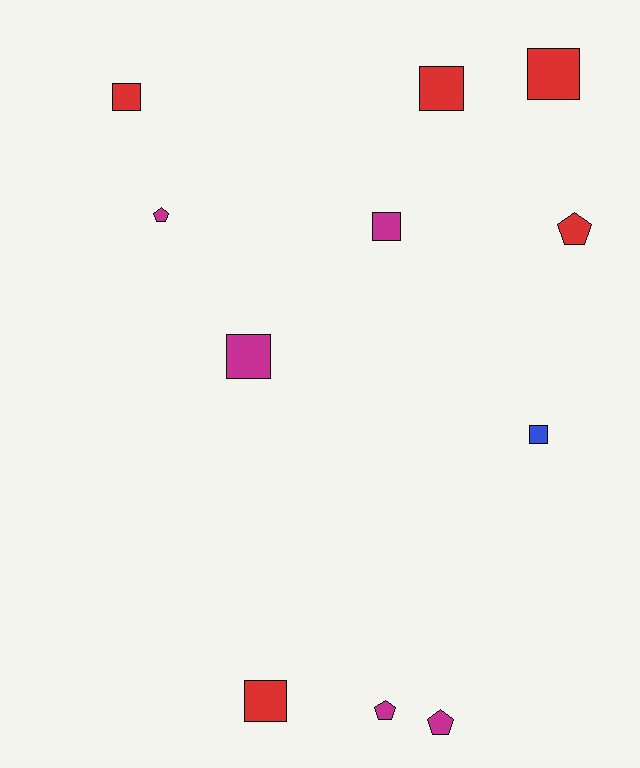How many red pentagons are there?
There is 1 red pentagon.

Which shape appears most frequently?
Square, with 7 objects.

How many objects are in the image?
There are 11 objects.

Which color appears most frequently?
Magenta, with 5 objects.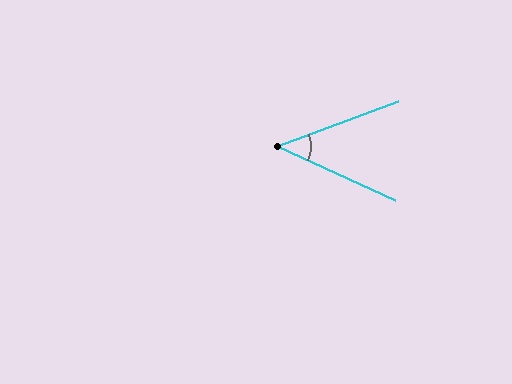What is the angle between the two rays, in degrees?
Approximately 45 degrees.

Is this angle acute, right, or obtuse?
It is acute.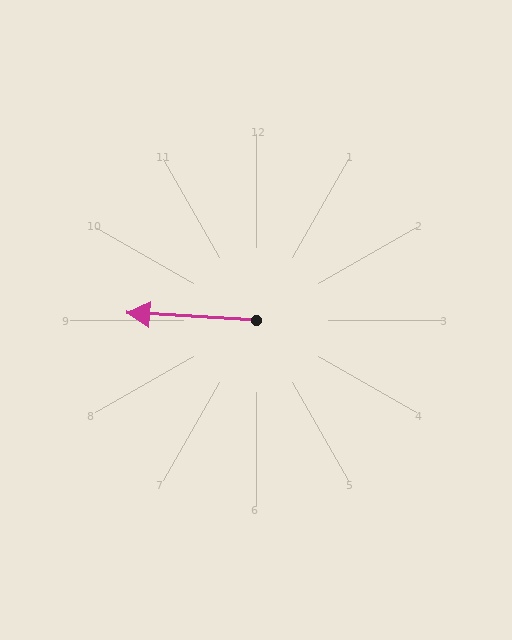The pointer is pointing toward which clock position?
Roughly 9 o'clock.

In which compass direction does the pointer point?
West.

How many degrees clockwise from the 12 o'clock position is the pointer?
Approximately 273 degrees.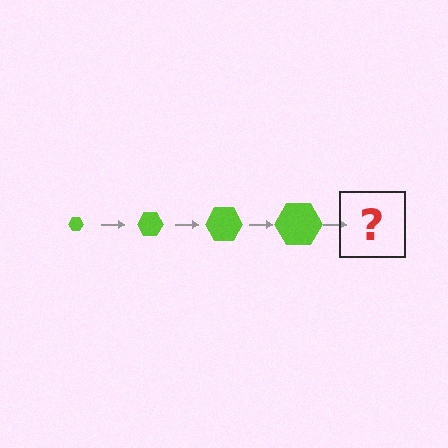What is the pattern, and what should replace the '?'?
The pattern is that the hexagon gets progressively larger each step. The '?' should be a lime hexagon, larger than the previous one.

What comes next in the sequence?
The next element should be a lime hexagon, larger than the previous one.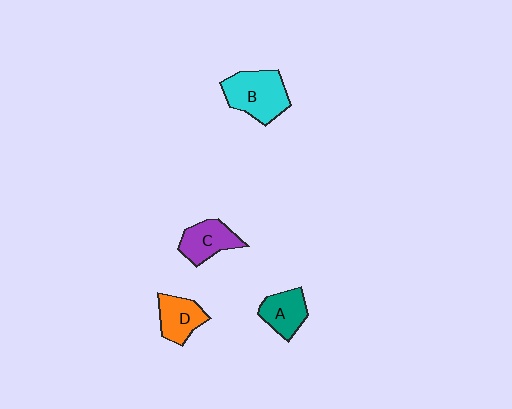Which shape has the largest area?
Shape B (cyan).